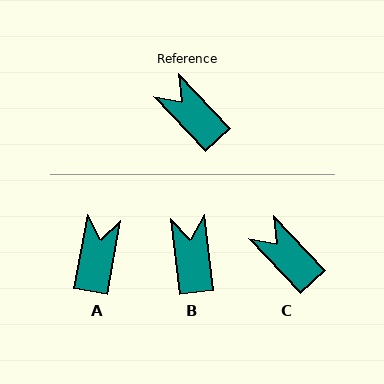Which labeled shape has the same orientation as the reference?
C.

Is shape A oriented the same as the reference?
No, it is off by about 54 degrees.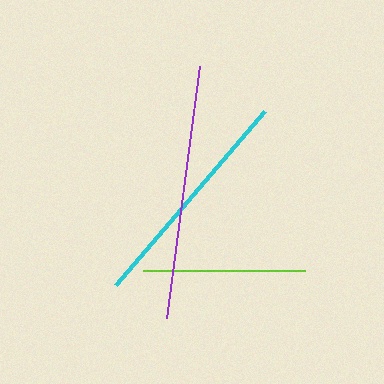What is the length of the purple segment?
The purple segment is approximately 254 pixels long.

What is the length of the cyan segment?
The cyan segment is approximately 229 pixels long.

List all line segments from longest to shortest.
From longest to shortest: purple, cyan, lime.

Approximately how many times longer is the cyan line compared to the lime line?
The cyan line is approximately 1.4 times the length of the lime line.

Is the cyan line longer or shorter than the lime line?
The cyan line is longer than the lime line.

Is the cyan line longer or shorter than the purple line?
The purple line is longer than the cyan line.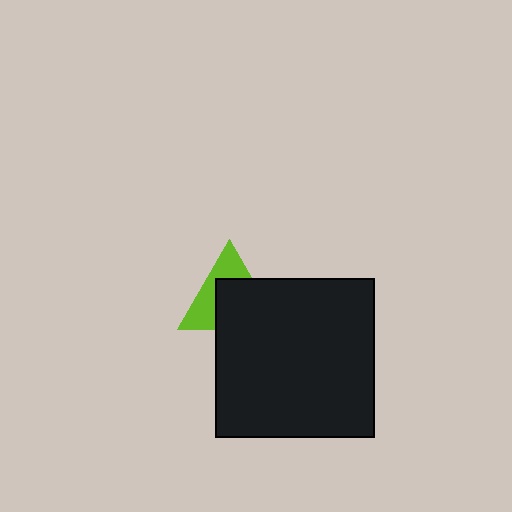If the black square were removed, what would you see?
You would see the complete lime triangle.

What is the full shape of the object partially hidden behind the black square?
The partially hidden object is a lime triangle.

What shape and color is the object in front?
The object in front is a black square.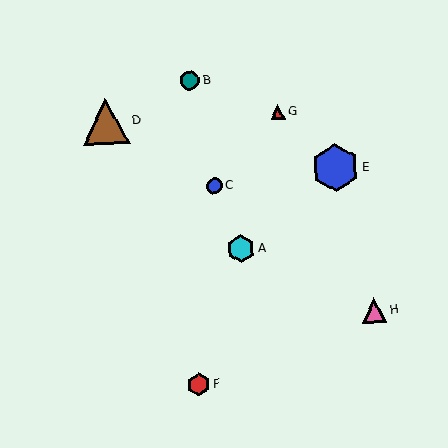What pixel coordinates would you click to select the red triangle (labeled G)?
Click at (278, 112) to select the red triangle G.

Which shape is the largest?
The blue hexagon (labeled E) is the largest.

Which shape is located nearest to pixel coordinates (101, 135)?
The brown triangle (labeled D) at (106, 122) is nearest to that location.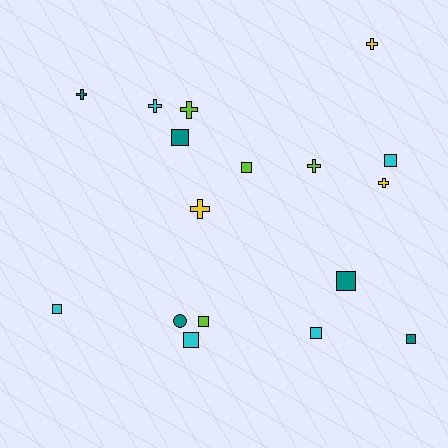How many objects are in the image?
There are 17 objects.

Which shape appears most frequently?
Square, with 9 objects.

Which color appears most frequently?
Teal, with 5 objects.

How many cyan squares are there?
There are 4 cyan squares.